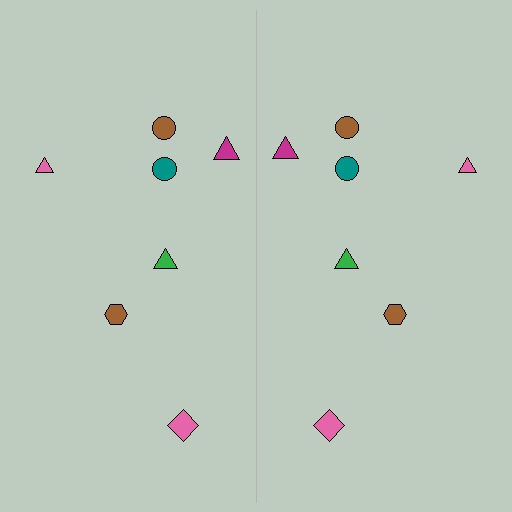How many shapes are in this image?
There are 14 shapes in this image.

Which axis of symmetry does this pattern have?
The pattern has a vertical axis of symmetry running through the center of the image.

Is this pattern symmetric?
Yes, this pattern has bilateral (reflection) symmetry.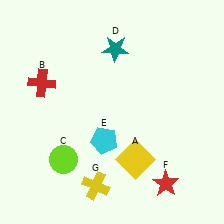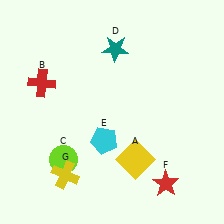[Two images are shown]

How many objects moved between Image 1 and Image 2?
1 object moved between the two images.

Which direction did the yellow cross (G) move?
The yellow cross (G) moved left.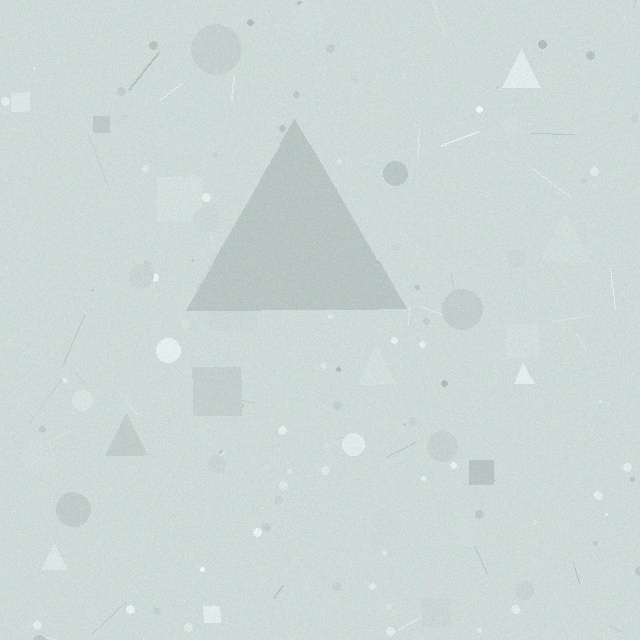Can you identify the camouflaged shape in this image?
The camouflaged shape is a triangle.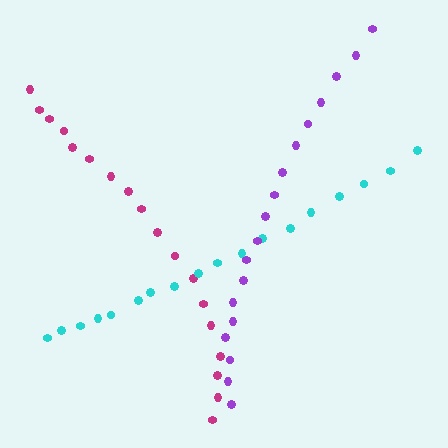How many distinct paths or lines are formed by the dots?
There are 3 distinct paths.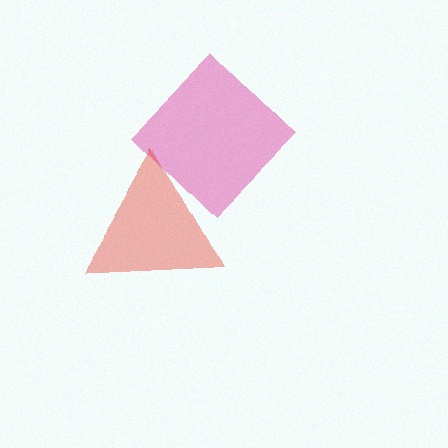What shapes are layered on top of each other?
The layered shapes are: a pink diamond, a red triangle.